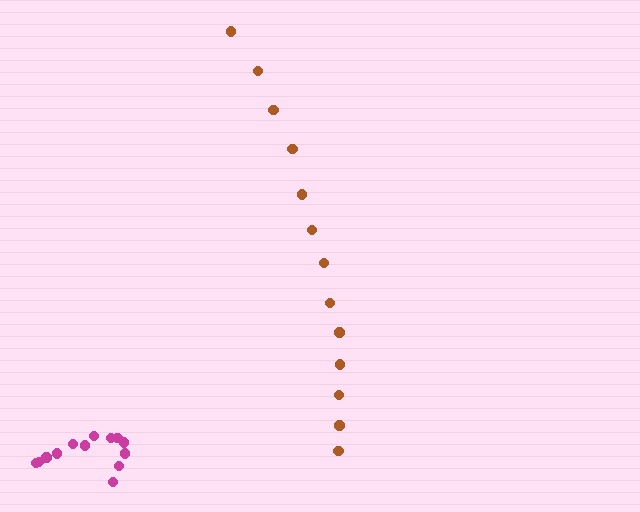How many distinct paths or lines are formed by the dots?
There are 2 distinct paths.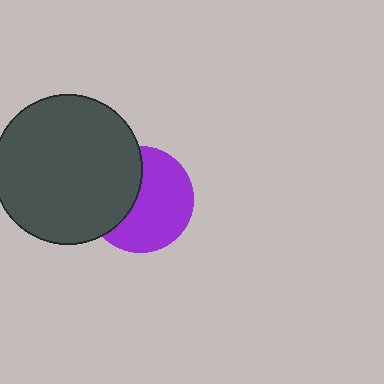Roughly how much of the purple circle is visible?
About half of it is visible (roughly 61%).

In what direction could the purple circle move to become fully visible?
The purple circle could move right. That would shift it out from behind the dark gray circle entirely.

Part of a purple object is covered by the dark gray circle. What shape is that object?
It is a circle.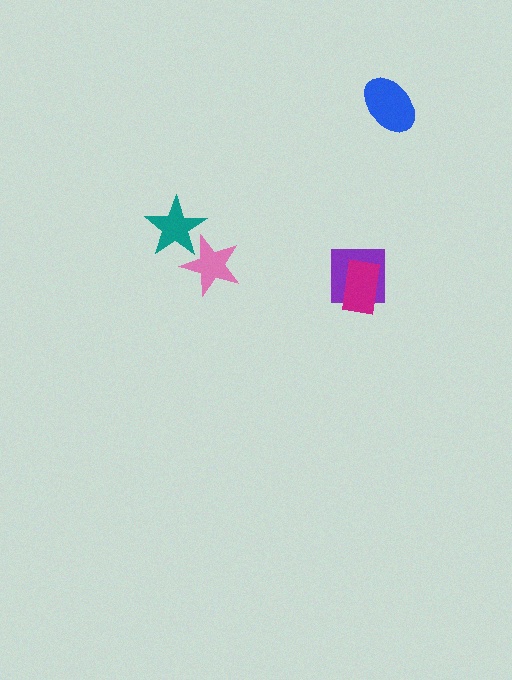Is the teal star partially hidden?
Yes, it is partially covered by another shape.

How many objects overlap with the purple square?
1 object overlaps with the purple square.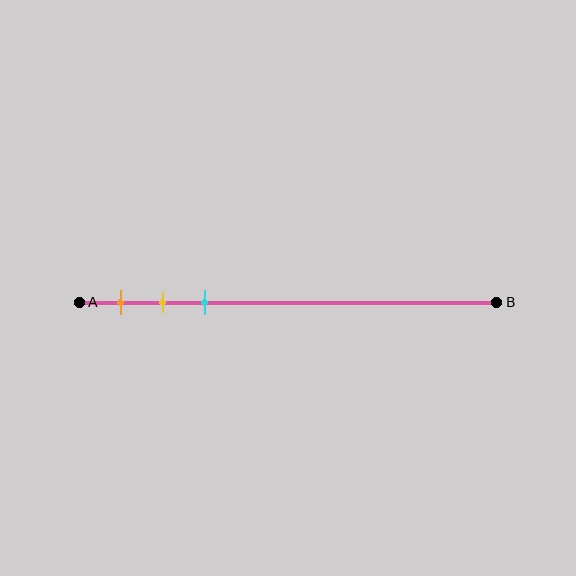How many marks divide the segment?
There are 3 marks dividing the segment.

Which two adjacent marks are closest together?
The yellow and cyan marks are the closest adjacent pair.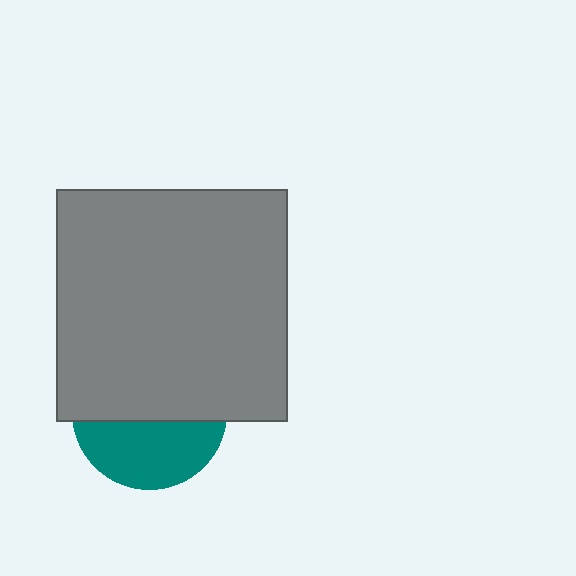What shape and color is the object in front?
The object in front is a gray square.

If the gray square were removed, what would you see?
You would see the complete teal circle.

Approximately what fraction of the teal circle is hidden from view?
Roughly 57% of the teal circle is hidden behind the gray square.